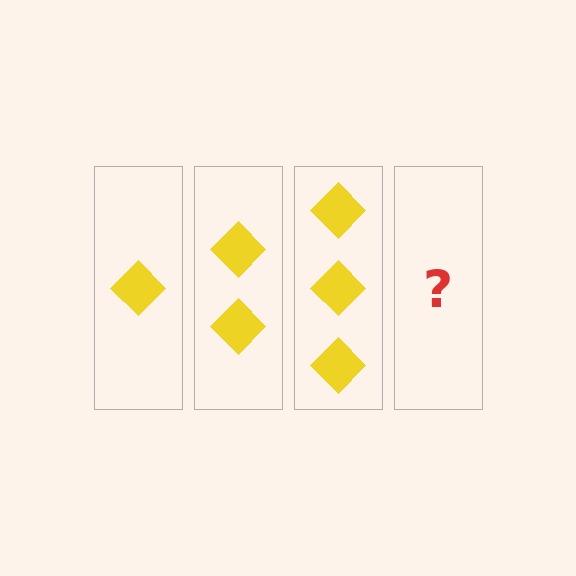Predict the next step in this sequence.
The next step is 4 diamonds.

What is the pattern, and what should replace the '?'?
The pattern is that each step adds one more diamond. The '?' should be 4 diamonds.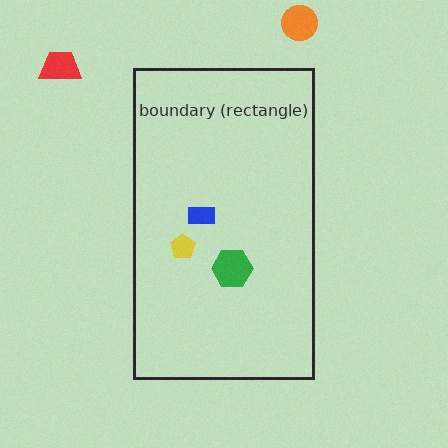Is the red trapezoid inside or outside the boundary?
Outside.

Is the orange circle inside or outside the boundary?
Outside.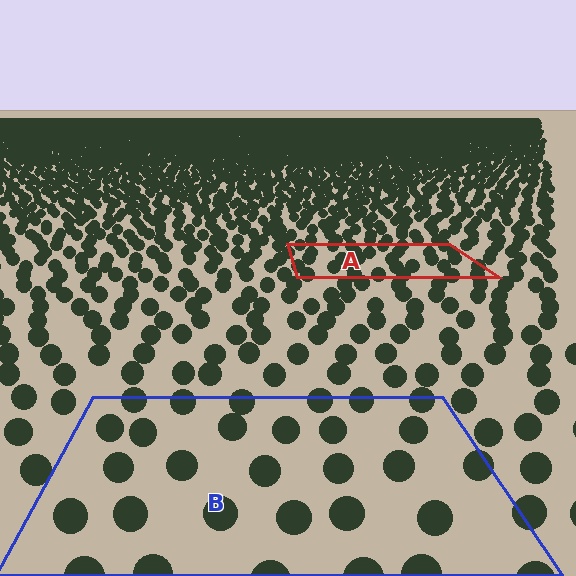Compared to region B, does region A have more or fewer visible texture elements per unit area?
Region A has more texture elements per unit area — they are packed more densely because it is farther away.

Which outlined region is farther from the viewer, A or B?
Region A is farther from the viewer — the texture elements inside it appear smaller and more densely packed.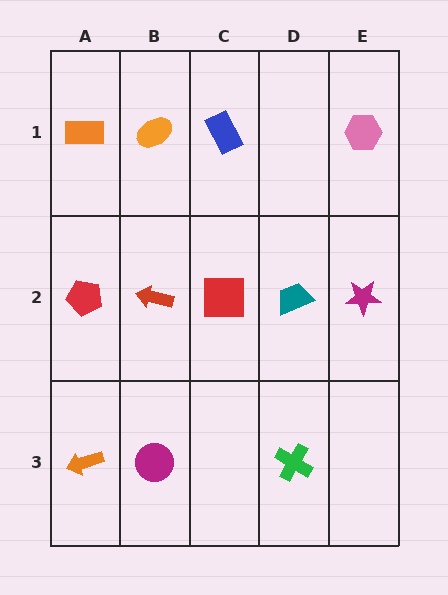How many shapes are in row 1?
4 shapes.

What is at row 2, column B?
A red arrow.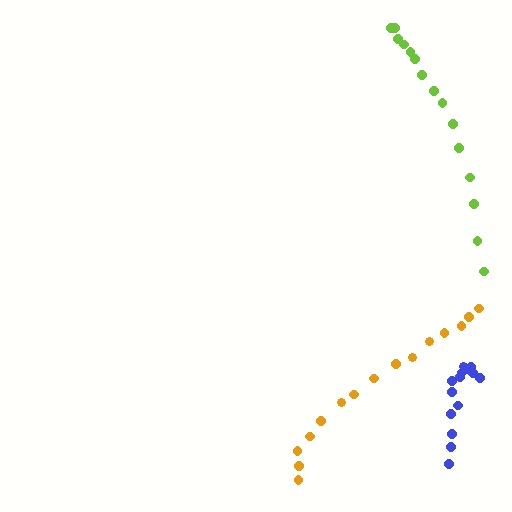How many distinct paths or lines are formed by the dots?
There are 3 distinct paths.